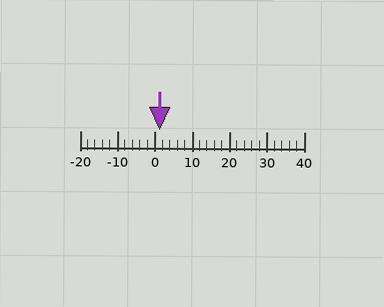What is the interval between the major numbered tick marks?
The major tick marks are spaced 10 units apart.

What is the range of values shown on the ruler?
The ruler shows values from -20 to 40.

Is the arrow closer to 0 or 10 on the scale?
The arrow is closer to 0.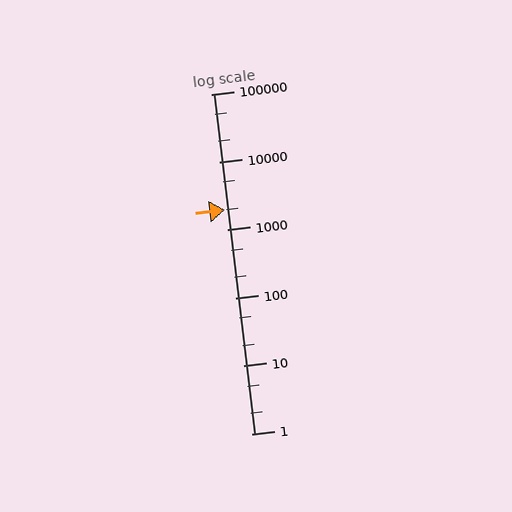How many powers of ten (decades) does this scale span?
The scale spans 5 decades, from 1 to 100000.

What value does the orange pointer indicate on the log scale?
The pointer indicates approximately 2000.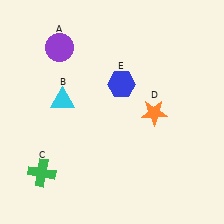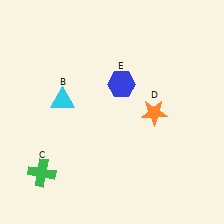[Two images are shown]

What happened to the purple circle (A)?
The purple circle (A) was removed in Image 2. It was in the top-left area of Image 1.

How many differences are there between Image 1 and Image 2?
There is 1 difference between the two images.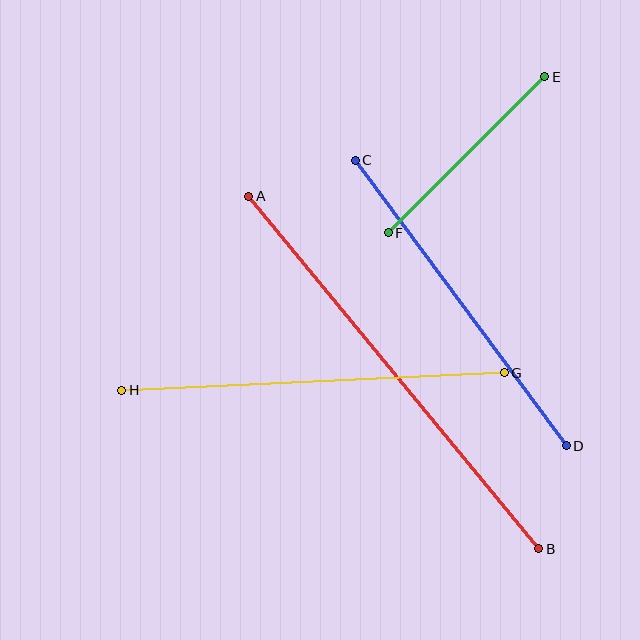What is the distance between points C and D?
The distance is approximately 355 pixels.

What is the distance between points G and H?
The distance is approximately 383 pixels.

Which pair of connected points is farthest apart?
Points A and B are farthest apart.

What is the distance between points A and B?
The distance is approximately 456 pixels.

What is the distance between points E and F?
The distance is approximately 221 pixels.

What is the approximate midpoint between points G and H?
The midpoint is at approximately (313, 382) pixels.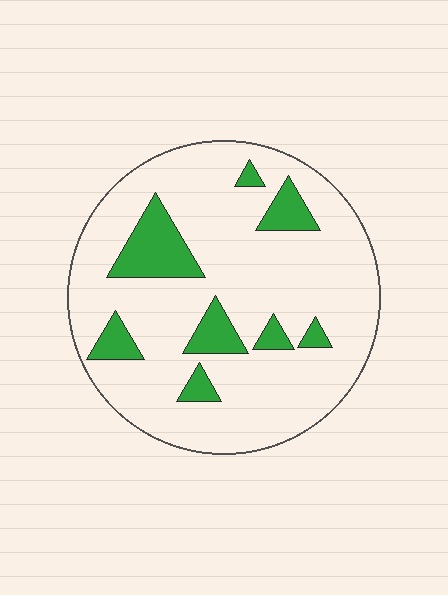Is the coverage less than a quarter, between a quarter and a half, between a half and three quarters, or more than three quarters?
Less than a quarter.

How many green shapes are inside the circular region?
8.